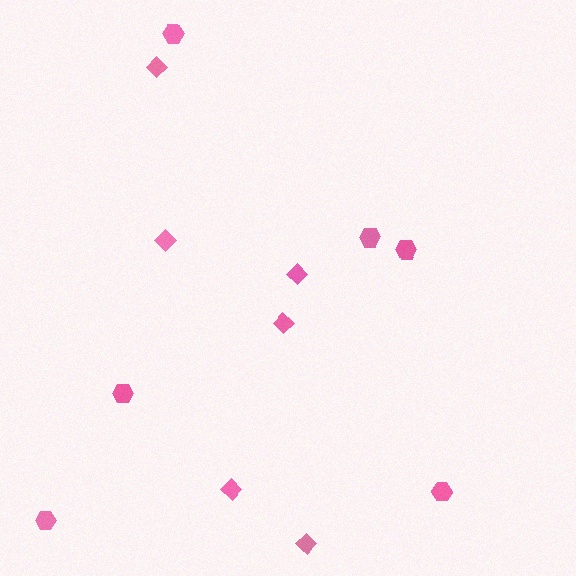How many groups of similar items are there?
There are 2 groups: one group of diamonds (6) and one group of hexagons (6).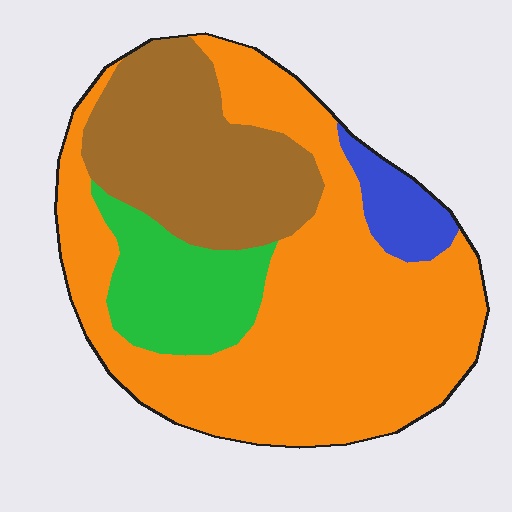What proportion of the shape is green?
Green covers 14% of the shape.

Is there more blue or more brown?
Brown.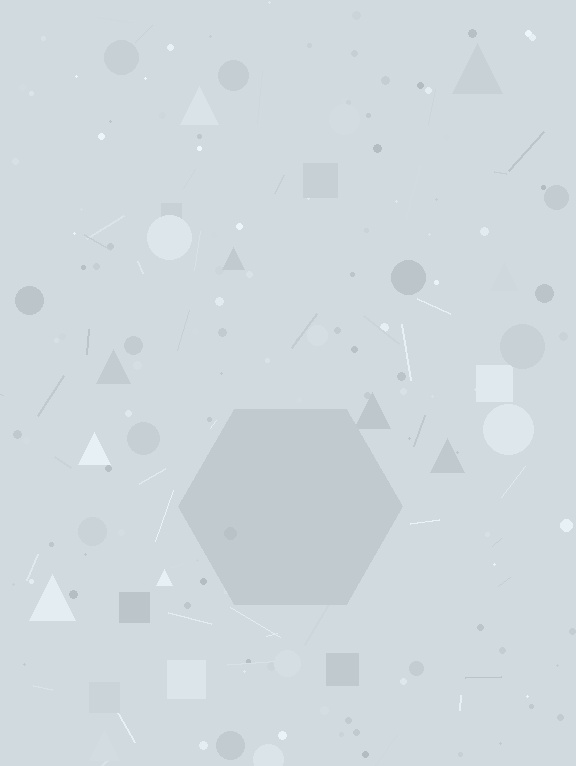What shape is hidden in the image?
A hexagon is hidden in the image.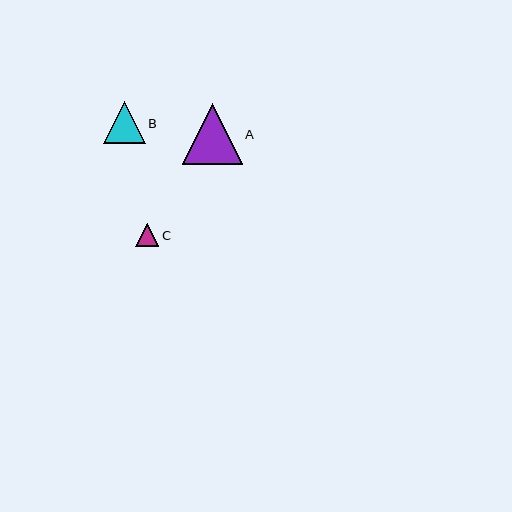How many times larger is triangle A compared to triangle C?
Triangle A is approximately 2.6 times the size of triangle C.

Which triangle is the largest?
Triangle A is the largest with a size of approximately 60 pixels.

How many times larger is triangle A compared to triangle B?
Triangle A is approximately 1.4 times the size of triangle B.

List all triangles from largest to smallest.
From largest to smallest: A, B, C.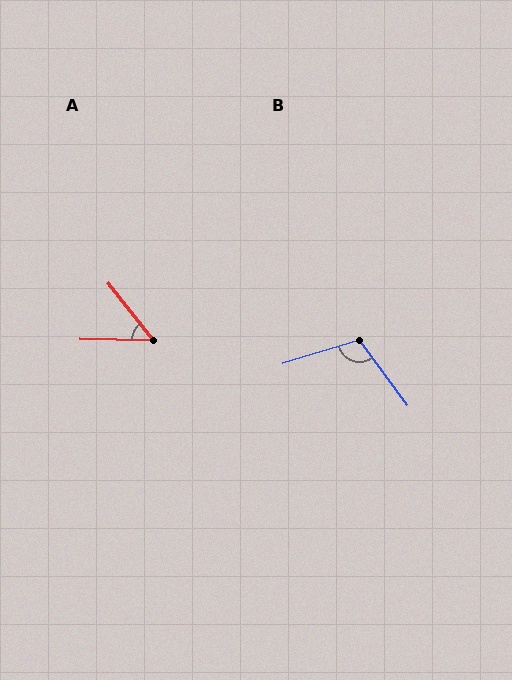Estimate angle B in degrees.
Approximately 109 degrees.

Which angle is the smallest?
A, at approximately 50 degrees.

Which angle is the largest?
B, at approximately 109 degrees.